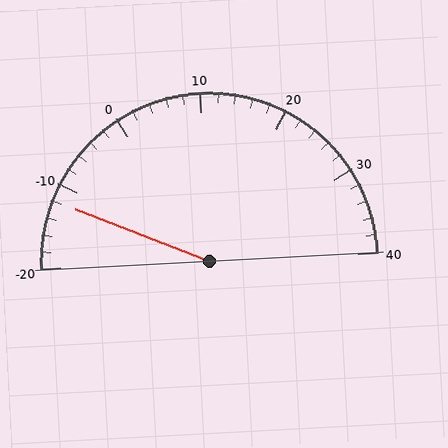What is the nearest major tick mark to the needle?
The nearest major tick mark is -10.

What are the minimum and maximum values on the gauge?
The gauge ranges from -20 to 40.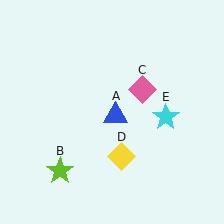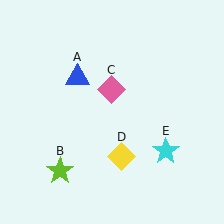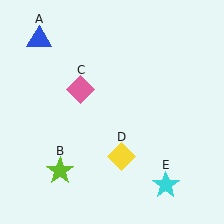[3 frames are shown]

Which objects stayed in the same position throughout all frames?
Lime star (object B) and yellow diamond (object D) remained stationary.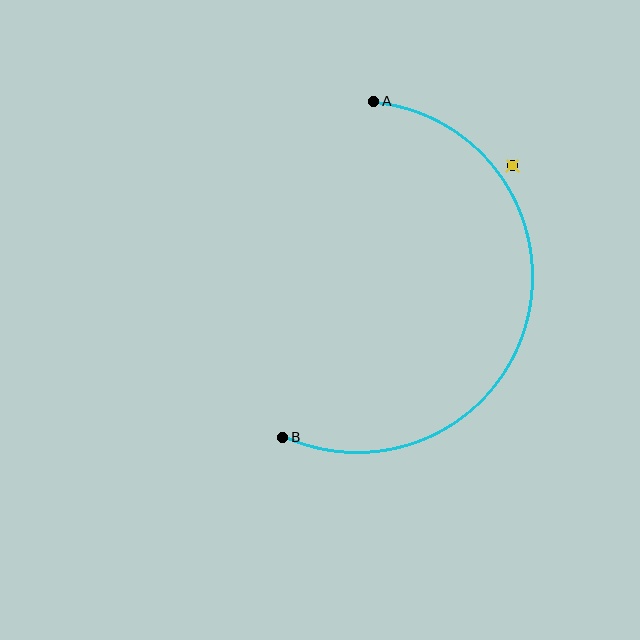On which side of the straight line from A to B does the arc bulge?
The arc bulges to the right of the straight line connecting A and B.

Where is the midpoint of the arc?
The arc midpoint is the point on the curve farthest from the straight line joining A and B. It sits to the right of that line.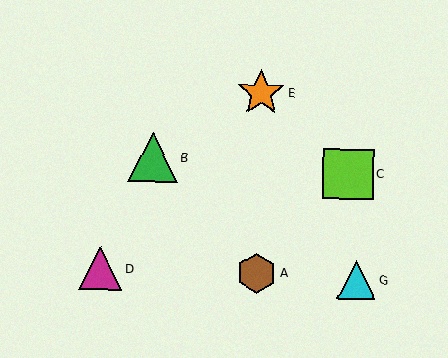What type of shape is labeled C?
Shape C is a lime square.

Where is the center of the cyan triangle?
The center of the cyan triangle is at (356, 280).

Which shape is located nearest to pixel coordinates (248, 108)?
The orange star (labeled E) at (261, 93) is nearest to that location.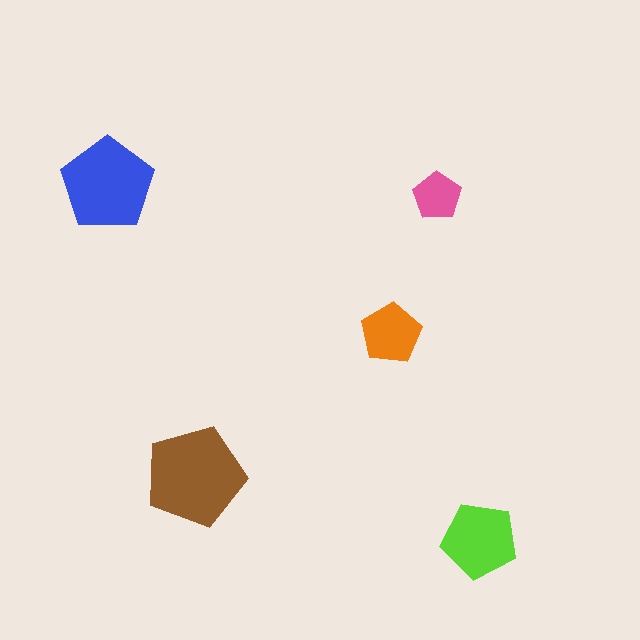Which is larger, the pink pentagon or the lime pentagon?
The lime one.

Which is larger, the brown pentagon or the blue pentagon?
The brown one.